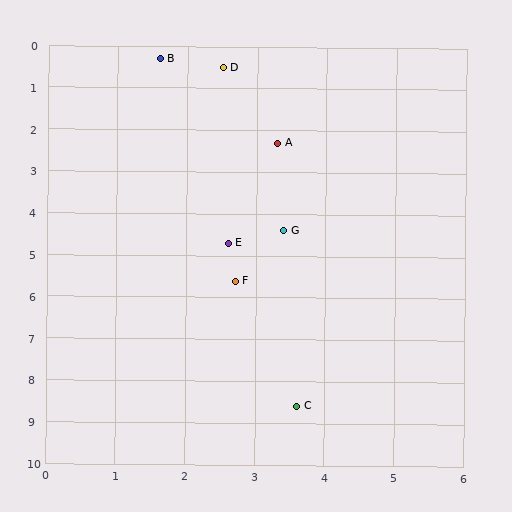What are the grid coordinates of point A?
Point A is at approximately (3.3, 2.3).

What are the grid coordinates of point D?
Point D is at approximately (2.5, 0.5).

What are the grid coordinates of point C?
Point C is at approximately (3.6, 8.6).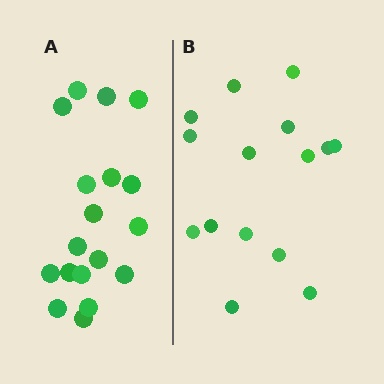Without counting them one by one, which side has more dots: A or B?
Region A (the left region) has more dots.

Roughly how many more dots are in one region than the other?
Region A has just a few more — roughly 2 or 3 more dots than region B.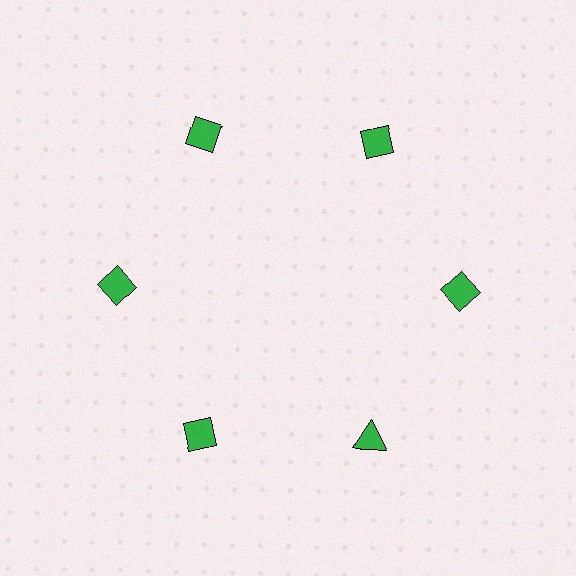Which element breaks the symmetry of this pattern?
The green triangle at roughly the 5 o'clock position breaks the symmetry. All other shapes are green diamonds.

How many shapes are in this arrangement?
There are 6 shapes arranged in a ring pattern.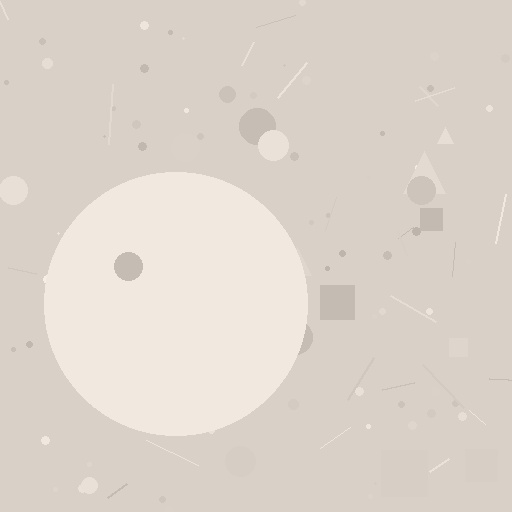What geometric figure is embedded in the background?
A circle is embedded in the background.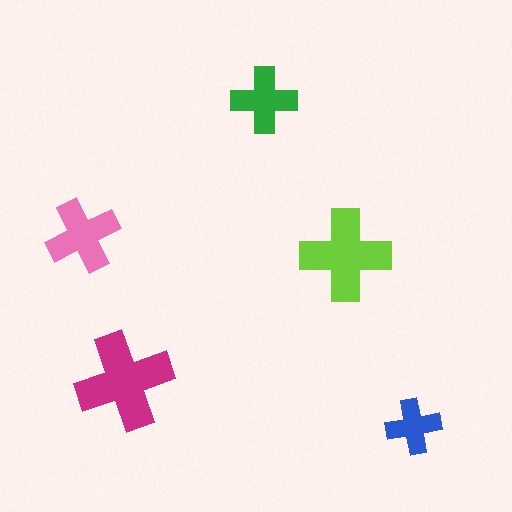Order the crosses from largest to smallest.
the magenta one, the lime one, the pink one, the green one, the blue one.